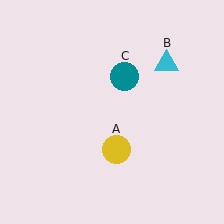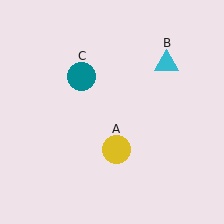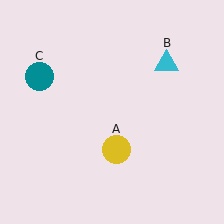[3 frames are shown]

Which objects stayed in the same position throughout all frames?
Yellow circle (object A) and cyan triangle (object B) remained stationary.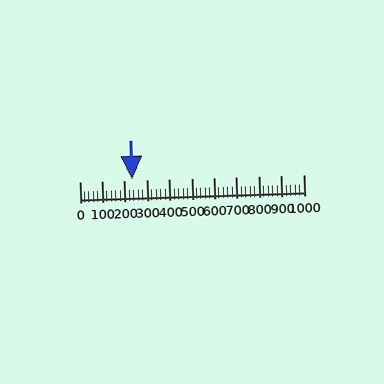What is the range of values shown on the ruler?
The ruler shows values from 0 to 1000.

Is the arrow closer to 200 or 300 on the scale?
The arrow is closer to 200.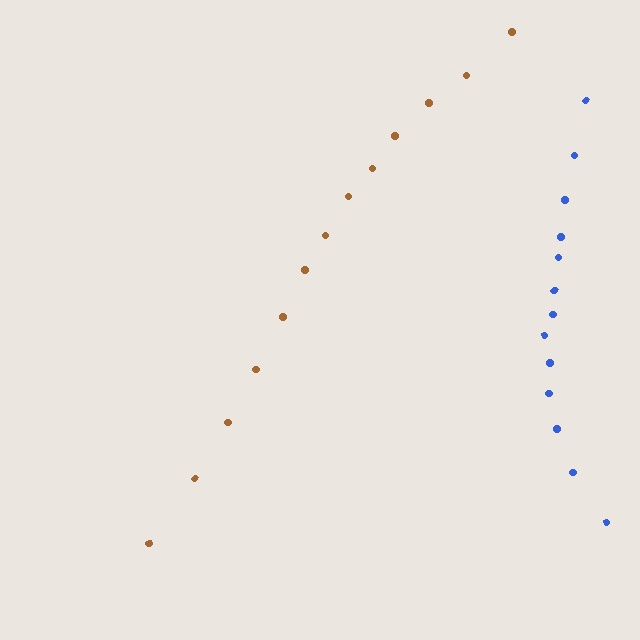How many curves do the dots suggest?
There are 2 distinct paths.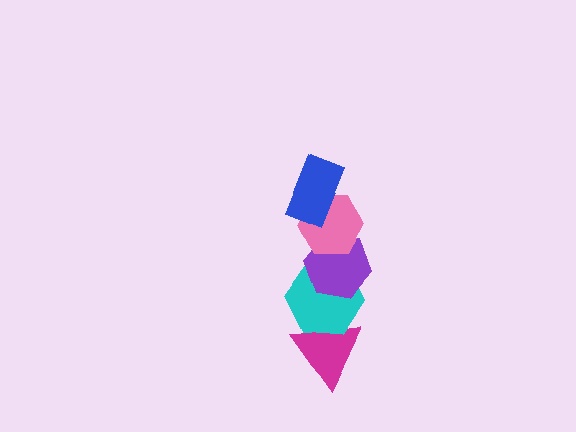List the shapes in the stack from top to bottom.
From top to bottom: the blue rectangle, the pink hexagon, the purple hexagon, the cyan hexagon, the magenta triangle.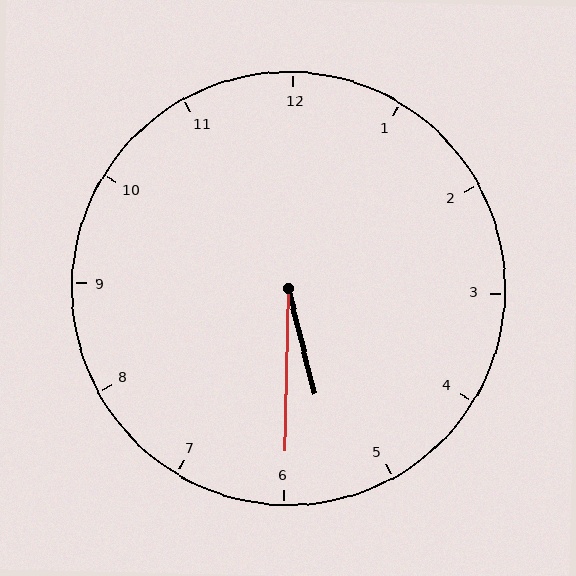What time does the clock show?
5:30.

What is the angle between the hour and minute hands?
Approximately 15 degrees.